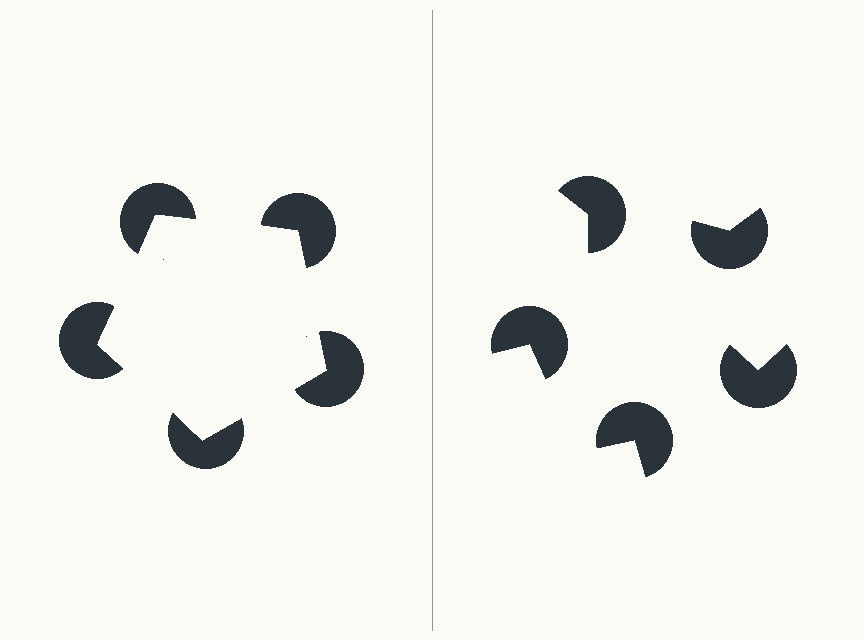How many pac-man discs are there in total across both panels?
10 — 5 on each side.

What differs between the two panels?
The pac-man discs are positioned identically on both sides; only the wedge orientations differ. On the left they align to a pentagon; on the right they are misaligned.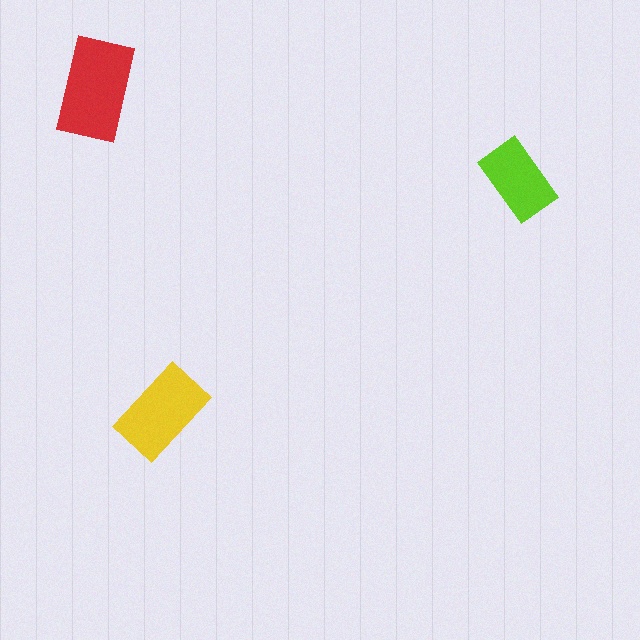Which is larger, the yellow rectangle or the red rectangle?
The red one.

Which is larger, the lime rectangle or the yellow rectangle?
The yellow one.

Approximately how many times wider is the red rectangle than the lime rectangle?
About 1.5 times wider.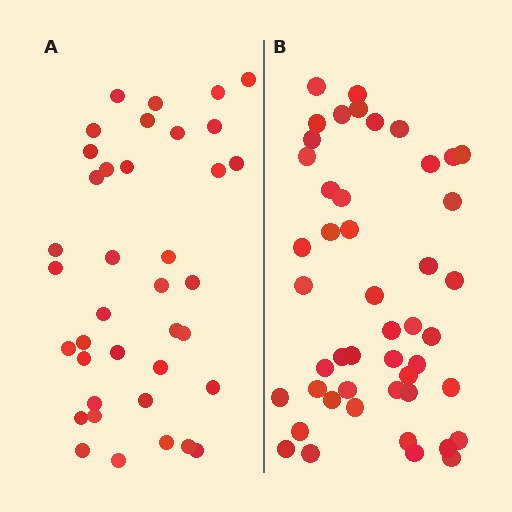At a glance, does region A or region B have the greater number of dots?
Region B (the right region) has more dots.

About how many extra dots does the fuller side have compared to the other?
Region B has roughly 8 or so more dots than region A.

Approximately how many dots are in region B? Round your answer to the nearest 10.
About 50 dots. (The exact count is 47, which rounds to 50.)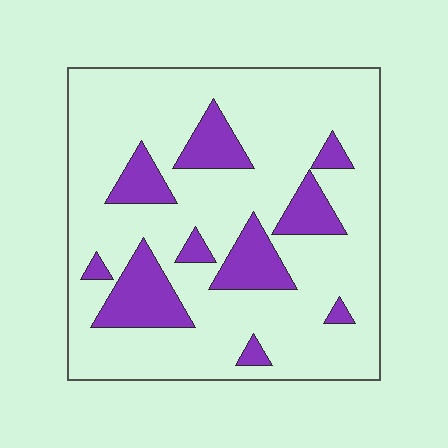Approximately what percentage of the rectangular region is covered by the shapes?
Approximately 20%.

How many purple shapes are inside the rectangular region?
10.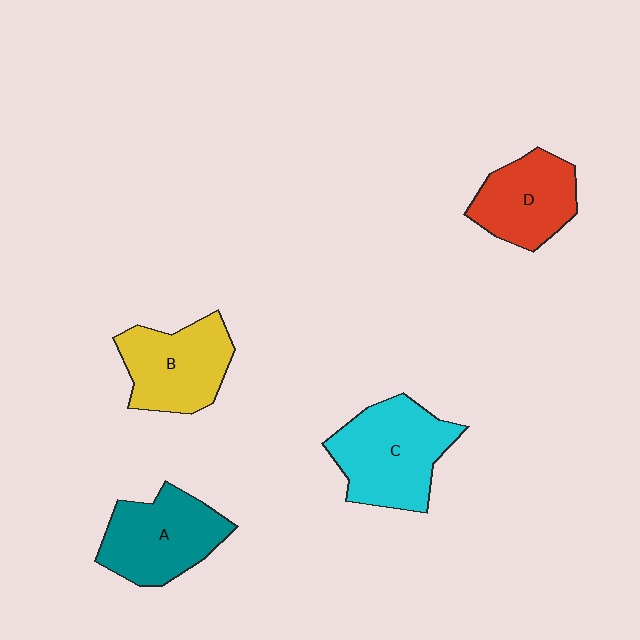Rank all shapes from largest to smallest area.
From largest to smallest: C (cyan), A (teal), B (yellow), D (red).